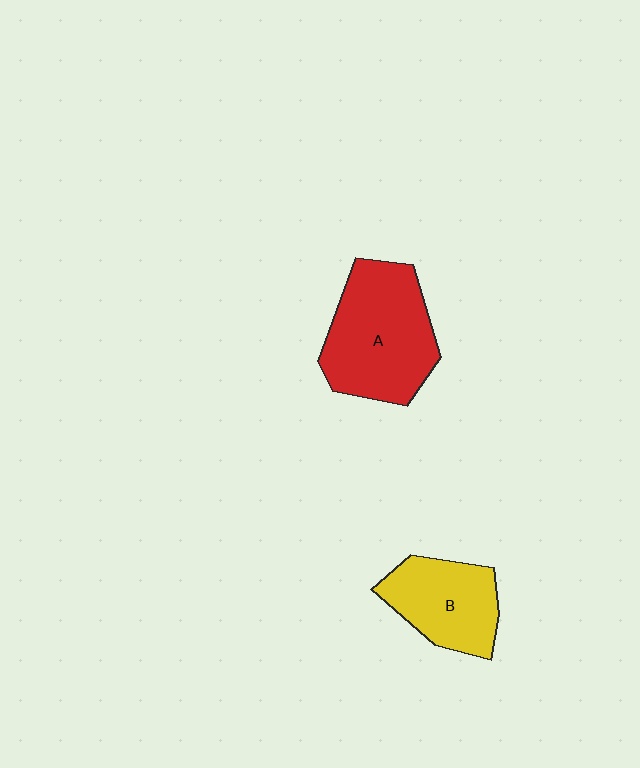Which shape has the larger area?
Shape A (red).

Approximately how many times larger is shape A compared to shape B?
Approximately 1.5 times.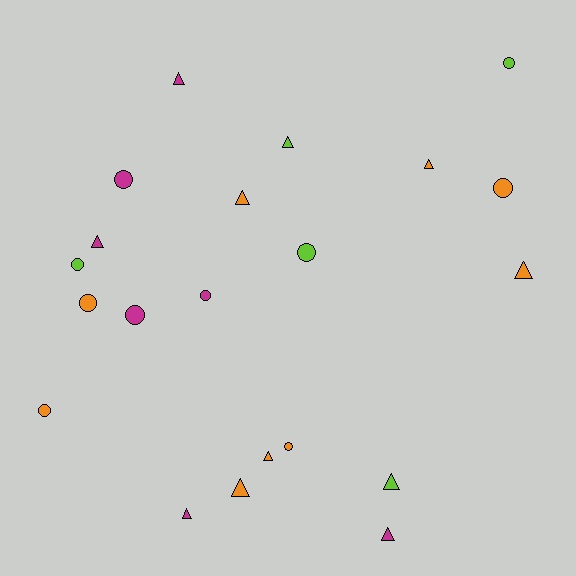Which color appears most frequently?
Orange, with 9 objects.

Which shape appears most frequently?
Triangle, with 11 objects.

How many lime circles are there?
There are 3 lime circles.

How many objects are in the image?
There are 21 objects.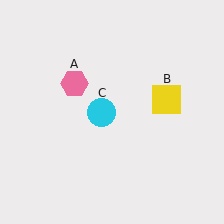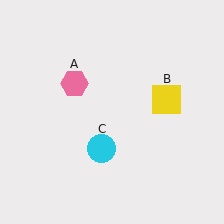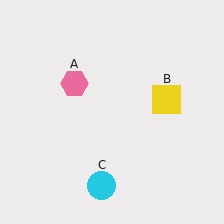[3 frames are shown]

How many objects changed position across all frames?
1 object changed position: cyan circle (object C).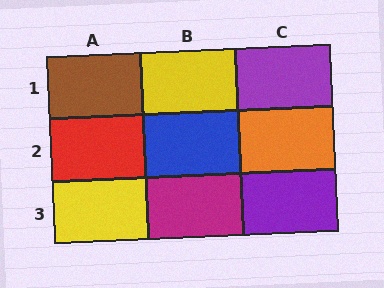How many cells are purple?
2 cells are purple.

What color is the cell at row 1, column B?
Yellow.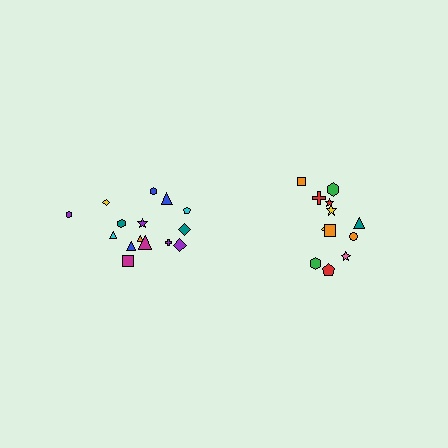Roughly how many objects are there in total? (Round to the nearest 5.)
Roughly 25 objects in total.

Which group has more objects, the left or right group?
The left group.